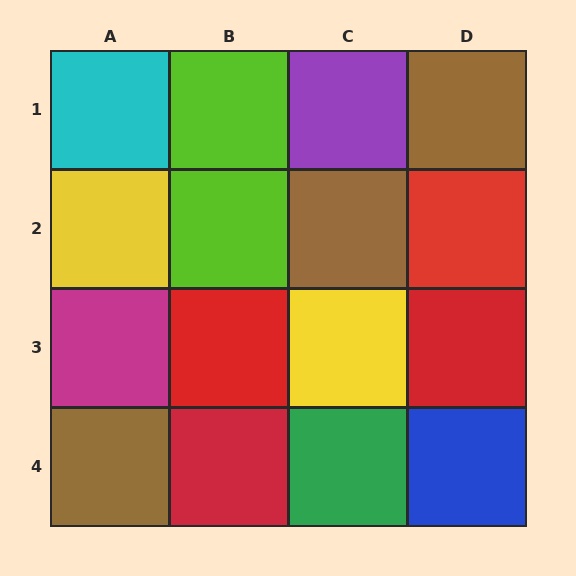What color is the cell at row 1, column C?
Purple.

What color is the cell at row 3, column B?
Red.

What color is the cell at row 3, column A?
Magenta.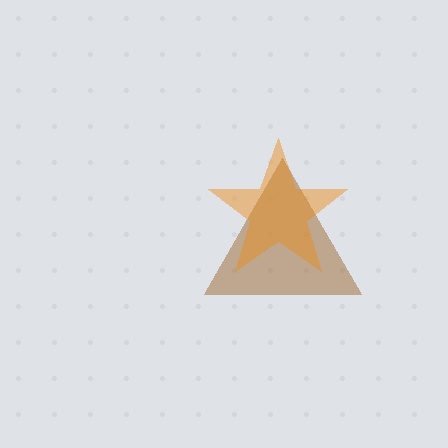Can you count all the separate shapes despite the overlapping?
Yes, there are 2 separate shapes.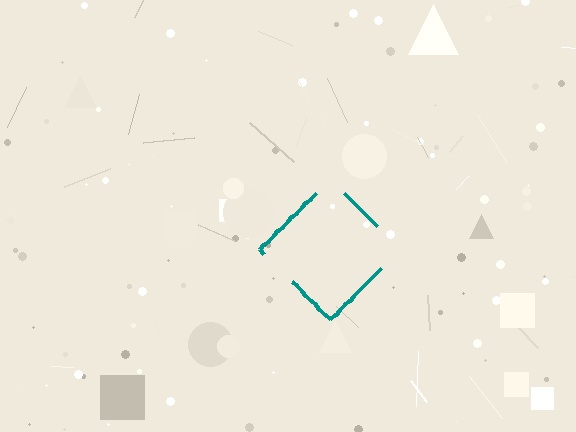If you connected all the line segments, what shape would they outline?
They would outline a diamond.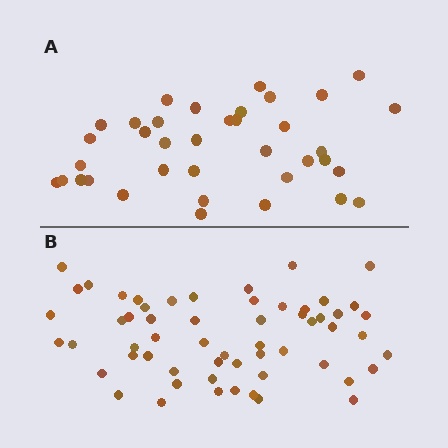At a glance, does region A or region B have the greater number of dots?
Region B (the bottom region) has more dots.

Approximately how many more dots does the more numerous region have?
Region B has approximately 20 more dots than region A.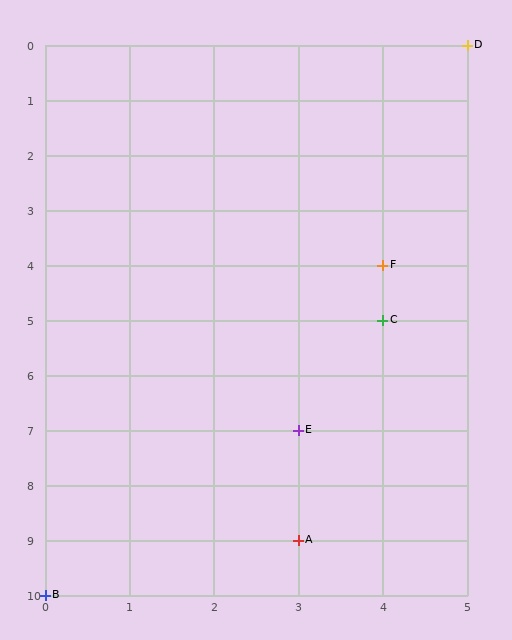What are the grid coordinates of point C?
Point C is at grid coordinates (4, 5).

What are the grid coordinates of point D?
Point D is at grid coordinates (5, 0).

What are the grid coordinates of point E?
Point E is at grid coordinates (3, 7).